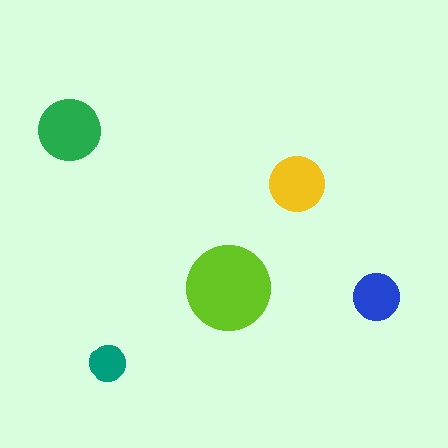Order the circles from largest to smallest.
the lime one, the green one, the yellow one, the blue one, the teal one.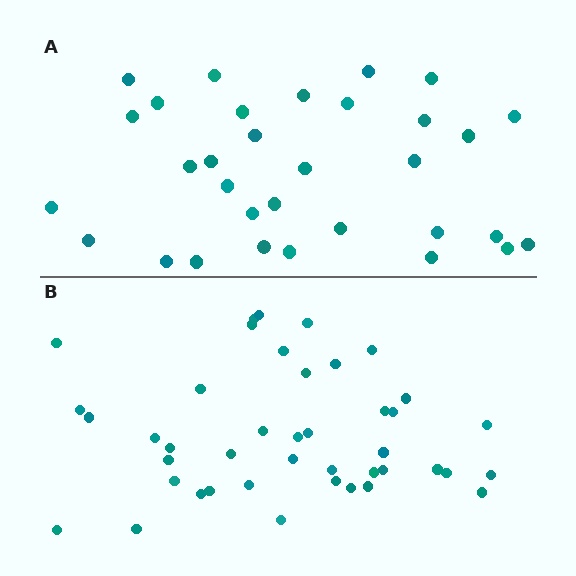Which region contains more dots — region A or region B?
Region B (the bottom region) has more dots.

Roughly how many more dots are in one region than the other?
Region B has roughly 10 or so more dots than region A.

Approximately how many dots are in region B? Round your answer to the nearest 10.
About 40 dots. (The exact count is 42, which rounds to 40.)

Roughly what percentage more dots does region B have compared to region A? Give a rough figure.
About 30% more.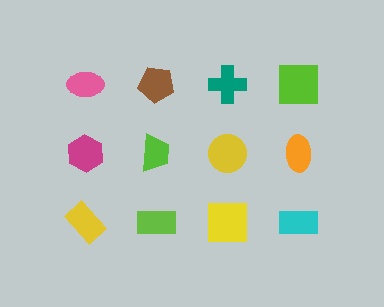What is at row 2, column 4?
An orange ellipse.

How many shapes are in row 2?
4 shapes.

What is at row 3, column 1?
A yellow rectangle.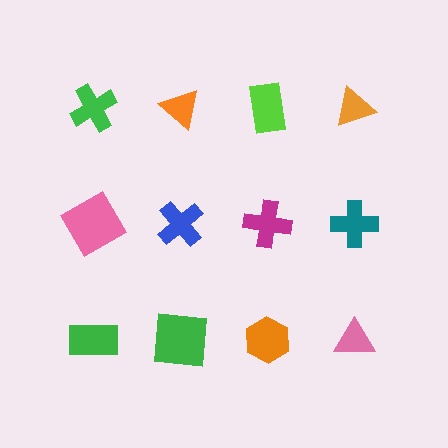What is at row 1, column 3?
A lime rectangle.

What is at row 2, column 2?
A blue cross.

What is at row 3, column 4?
A pink triangle.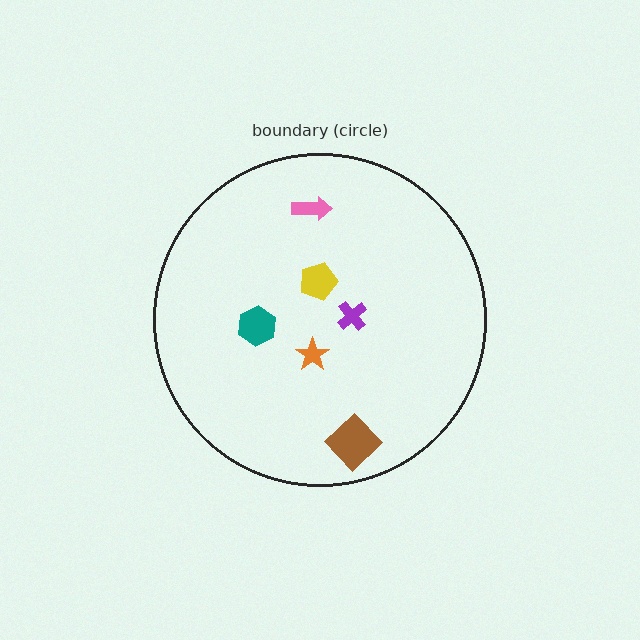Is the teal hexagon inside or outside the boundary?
Inside.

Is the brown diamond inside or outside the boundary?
Inside.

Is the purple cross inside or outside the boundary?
Inside.